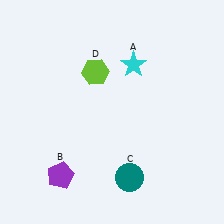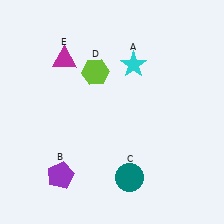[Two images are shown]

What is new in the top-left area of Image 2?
A magenta triangle (E) was added in the top-left area of Image 2.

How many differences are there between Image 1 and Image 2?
There is 1 difference between the two images.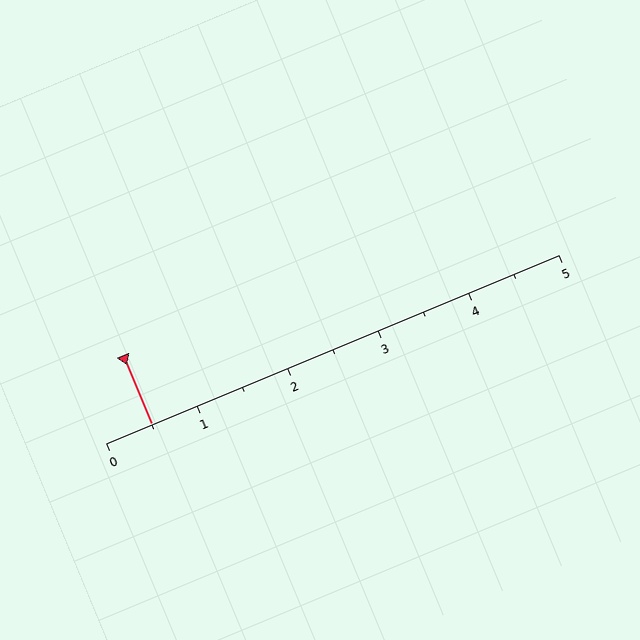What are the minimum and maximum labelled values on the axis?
The axis runs from 0 to 5.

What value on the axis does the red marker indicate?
The marker indicates approximately 0.5.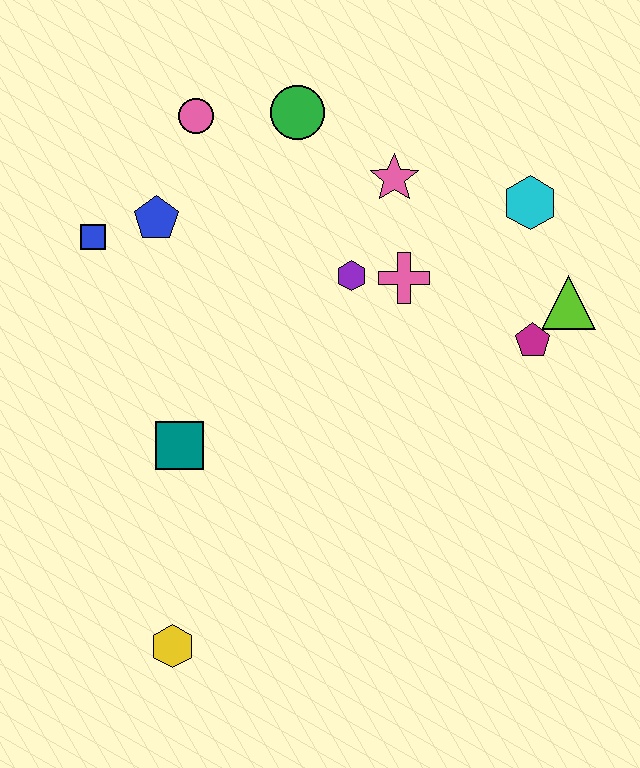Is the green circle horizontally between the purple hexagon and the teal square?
Yes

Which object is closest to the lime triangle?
The magenta pentagon is closest to the lime triangle.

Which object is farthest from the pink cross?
The yellow hexagon is farthest from the pink cross.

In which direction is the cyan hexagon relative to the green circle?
The cyan hexagon is to the right of the green circle.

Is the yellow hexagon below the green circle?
Yes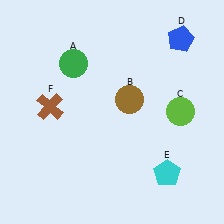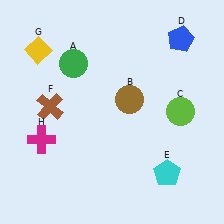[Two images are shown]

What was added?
A yellow diamond (G), a magenta cross (H) were added in Image 2.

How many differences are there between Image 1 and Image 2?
There are 2 differences between the two images.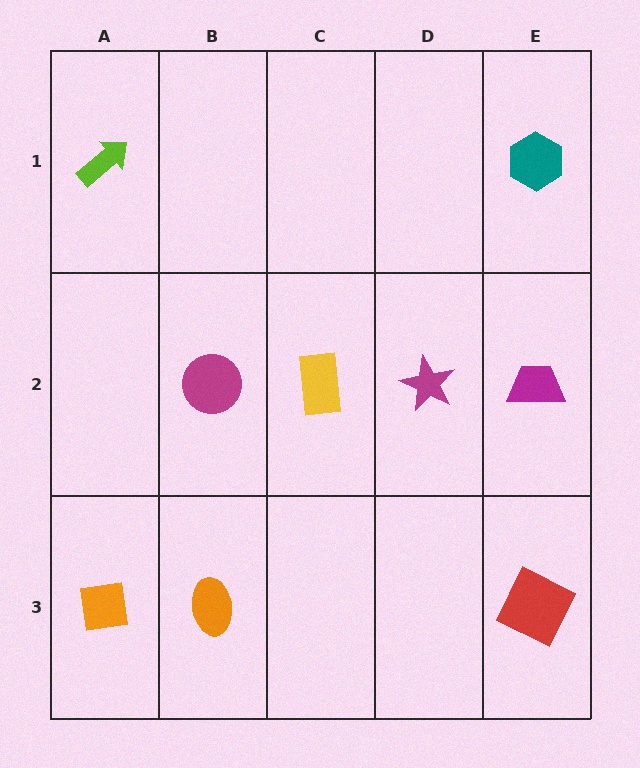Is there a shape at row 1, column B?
No, that cell is empty.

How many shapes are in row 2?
4 shapes.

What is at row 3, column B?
An orange ellipse.